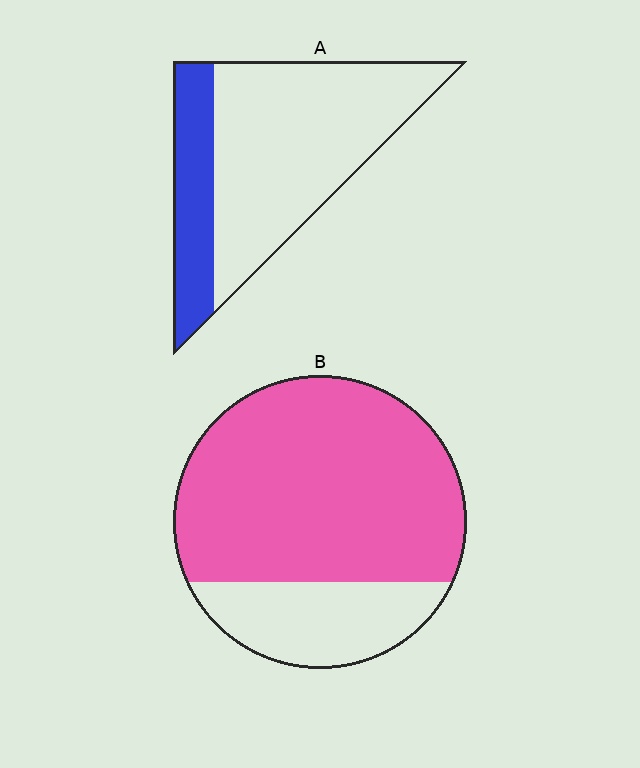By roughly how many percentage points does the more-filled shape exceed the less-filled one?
By roughly 50 percentage points (B over A).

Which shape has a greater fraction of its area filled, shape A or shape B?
Shape B.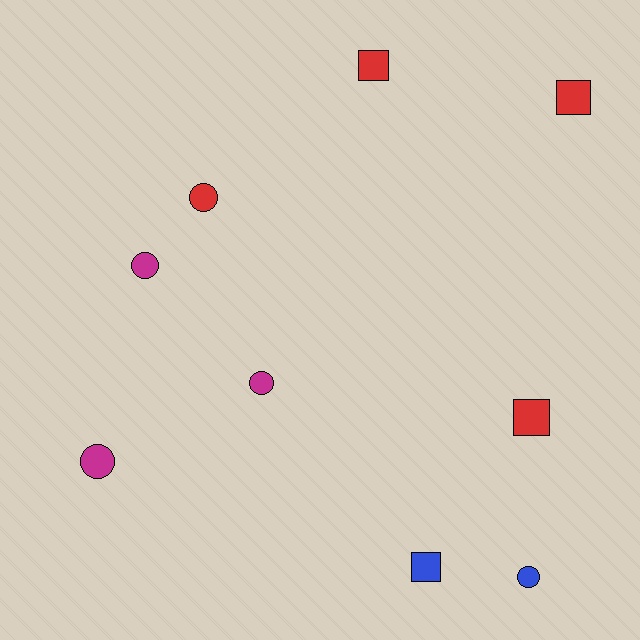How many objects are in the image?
There are 9 objects.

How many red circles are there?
There is 1 red circle.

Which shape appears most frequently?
Circle, with 5 objects.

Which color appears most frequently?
Red, with 4 objects.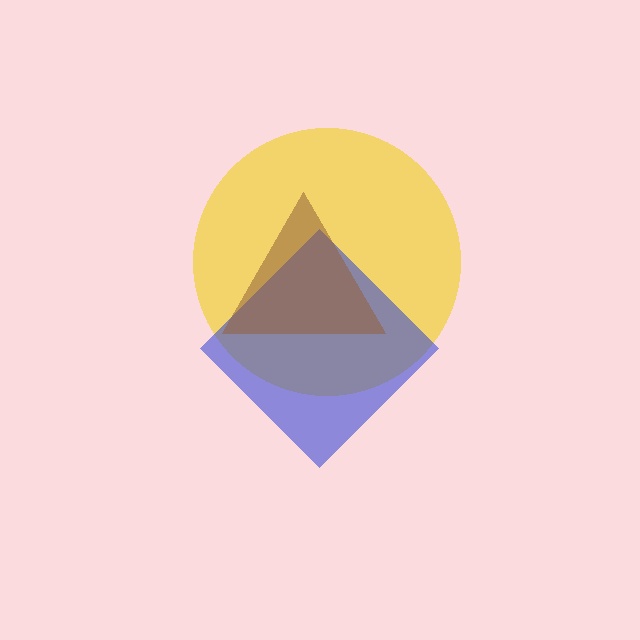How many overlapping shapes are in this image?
There are 3 overlapping shapes in the image.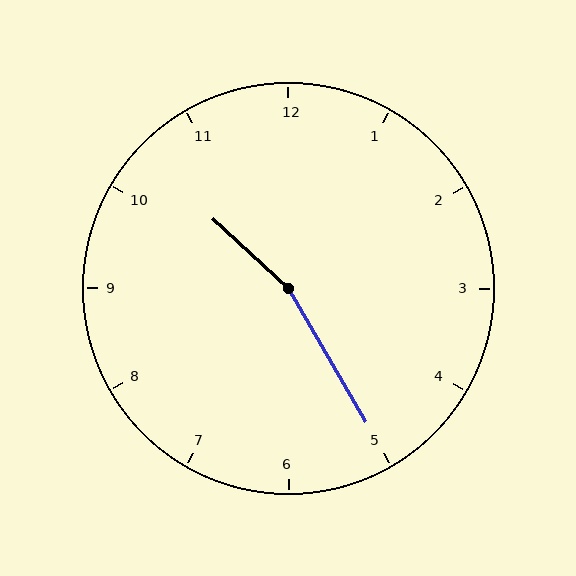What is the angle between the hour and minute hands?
Approximately 162 degrees.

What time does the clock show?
10:25.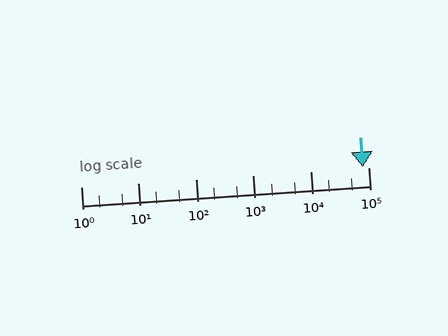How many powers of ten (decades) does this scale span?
The scale spans 5 decades, from 1 to 100000.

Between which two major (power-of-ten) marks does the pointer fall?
The pointer is between 10000 and 100000.